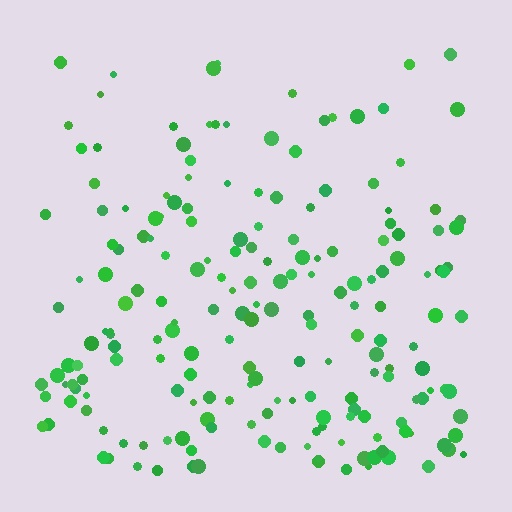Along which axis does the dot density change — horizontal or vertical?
Vertical.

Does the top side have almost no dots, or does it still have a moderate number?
Still a moderate number, just noticeably fewer than the bottom.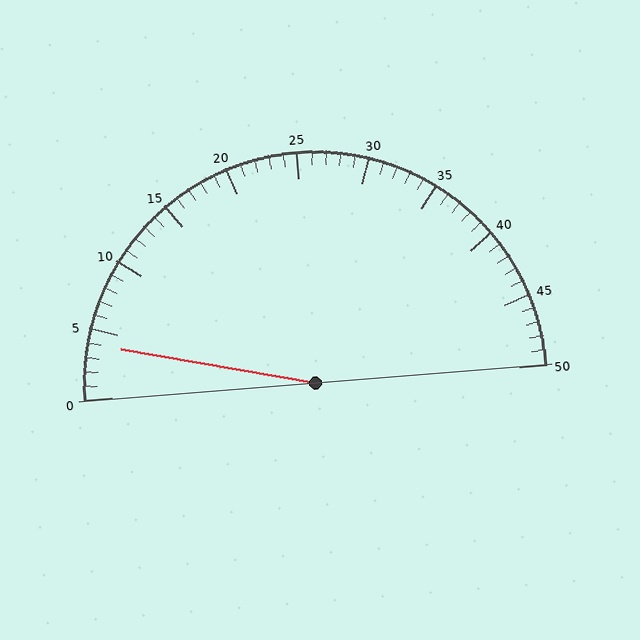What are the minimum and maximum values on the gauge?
The gauge ranges from 0 to 50.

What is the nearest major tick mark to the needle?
The nearest major tick mark is 5.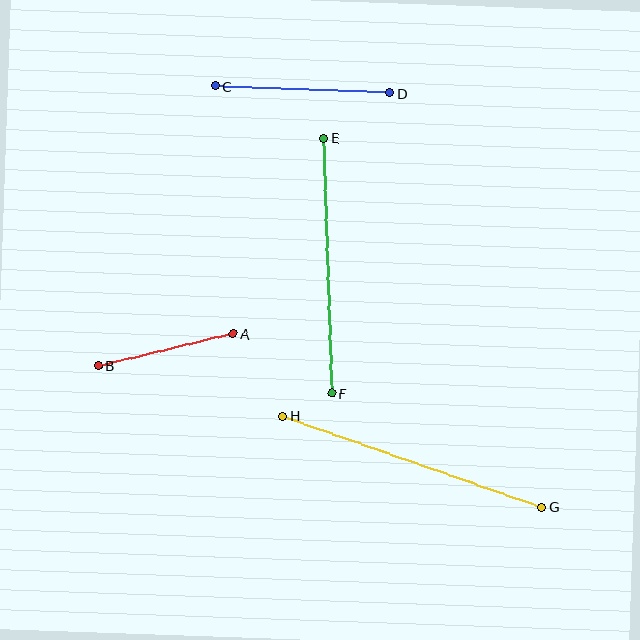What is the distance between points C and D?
The distance is approximately 175 pixels.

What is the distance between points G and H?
The distance is approximately 274 pixels.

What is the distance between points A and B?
The distance is approximately 138 pixels.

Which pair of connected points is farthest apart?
Points G and H are farthest apart.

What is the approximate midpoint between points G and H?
The midpoint is at approximately (412, 461) pixels.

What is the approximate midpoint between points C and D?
The midpoint is at approximately (303, 89) pixels.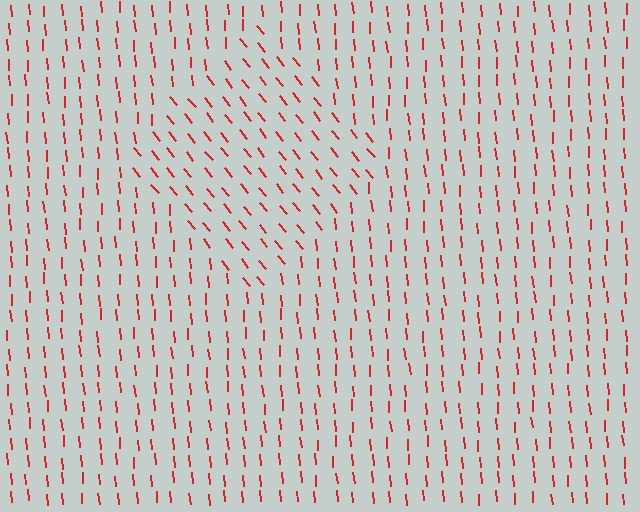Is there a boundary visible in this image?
Yes, there is a texture boundary formed by a change in line orientation.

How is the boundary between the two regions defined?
The boundary is defined purely by a change in line orientation (approximately 34 degrees difference). All lines are the same color and thickness.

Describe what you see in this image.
The image is filled with small red line segments. A diamond region in the image has lines oriented differently from the surrounding lines, creating a visible texture boundary.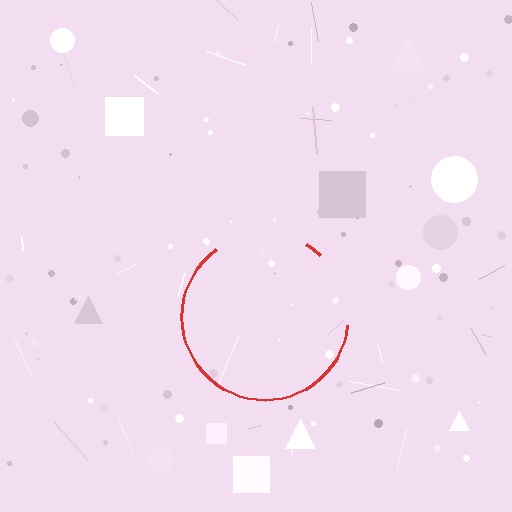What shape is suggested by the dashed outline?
The dashed outline suggests a circle.